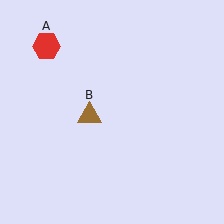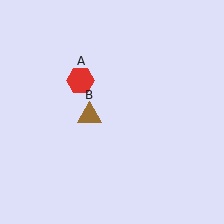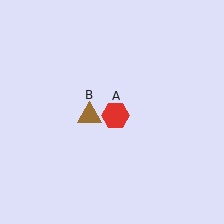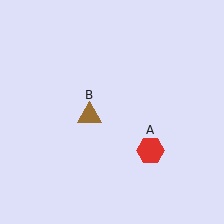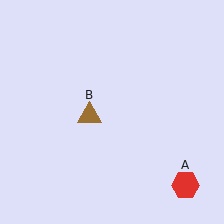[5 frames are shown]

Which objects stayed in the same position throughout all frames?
Brown triangle (object B) remained stationary.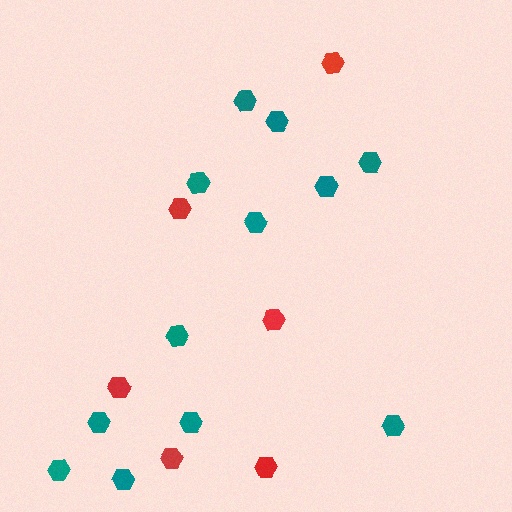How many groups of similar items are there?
There are 2 groups: one group of red hexagons (6) and one group of teal hexagons (12).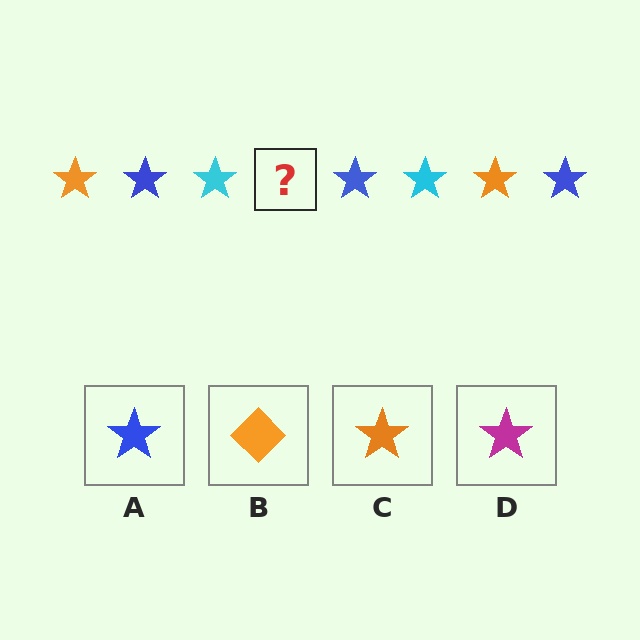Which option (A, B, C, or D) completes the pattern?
C.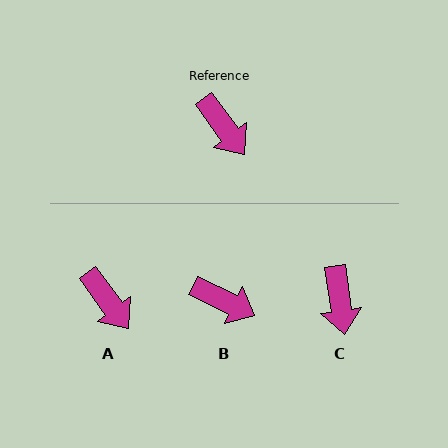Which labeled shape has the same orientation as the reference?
A.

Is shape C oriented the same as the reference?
No, it is off by about 28 degrees.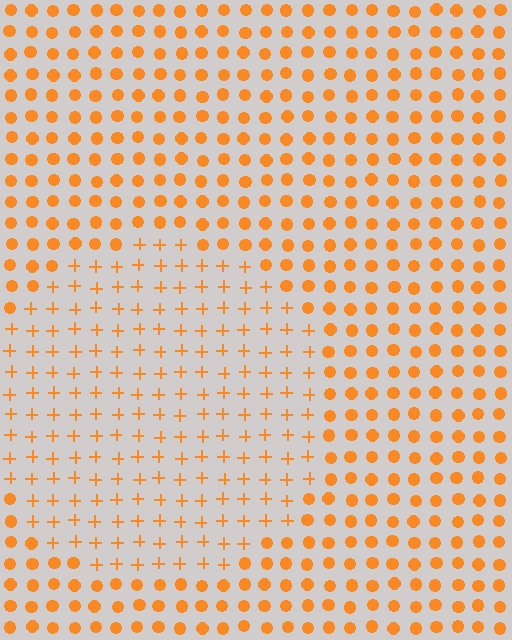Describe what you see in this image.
The image is filled with small orange elements arranged in a uniform grid. A circle-shaped region contains plus signs, while the surrounding area contains circles. The boundary is defined purely by the change in element shape.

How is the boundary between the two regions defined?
The boundary is defined by a change in element shape: plus signs inside vs. circles outside. All elements share the same color and spacing.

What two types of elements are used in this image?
The image uses plus signs inside the circle region and circles outside it.